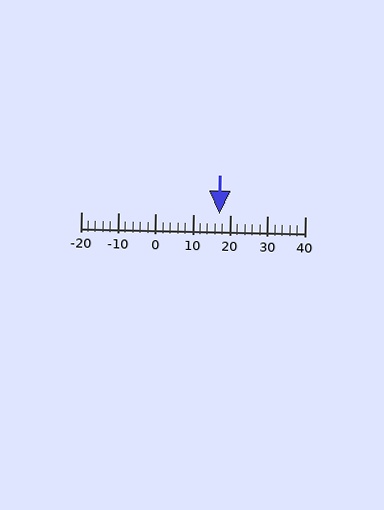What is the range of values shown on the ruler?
The ruler shows values from -20 to 40.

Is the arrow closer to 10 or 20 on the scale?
The arrow is closer to 20.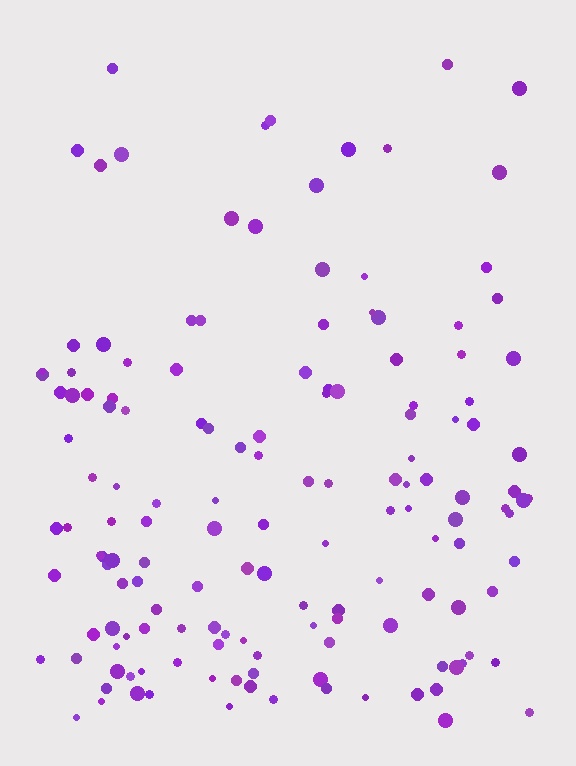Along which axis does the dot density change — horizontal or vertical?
Vertical.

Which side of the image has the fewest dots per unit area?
The top.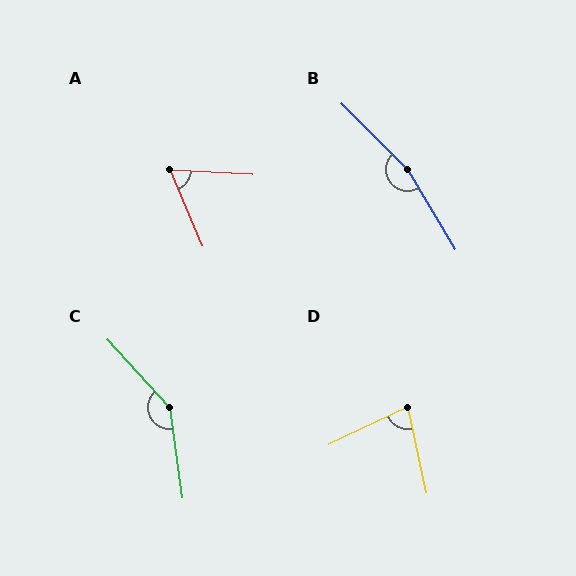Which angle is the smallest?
A, at approximately 64 degrees.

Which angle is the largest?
B, at approximately 166 degrees.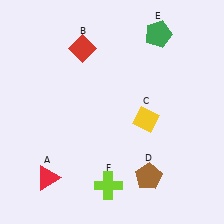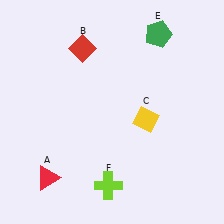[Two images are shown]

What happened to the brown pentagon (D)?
The brown pentagon (D) was removed in Image 2. It was in the bottom-right area of Image 1.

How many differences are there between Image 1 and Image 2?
There is 1 difference between the two images.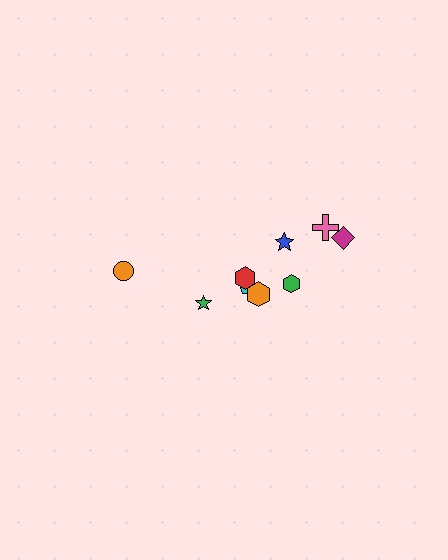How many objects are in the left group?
There are 3 objects.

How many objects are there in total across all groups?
There are 9 objects.